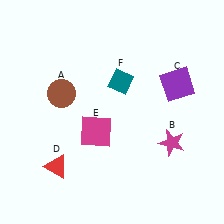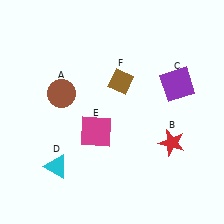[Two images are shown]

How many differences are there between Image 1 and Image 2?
There are 3 differences between the two images.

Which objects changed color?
B changed from magenta to red. D changed from red to cyan. F changed from teal to brown.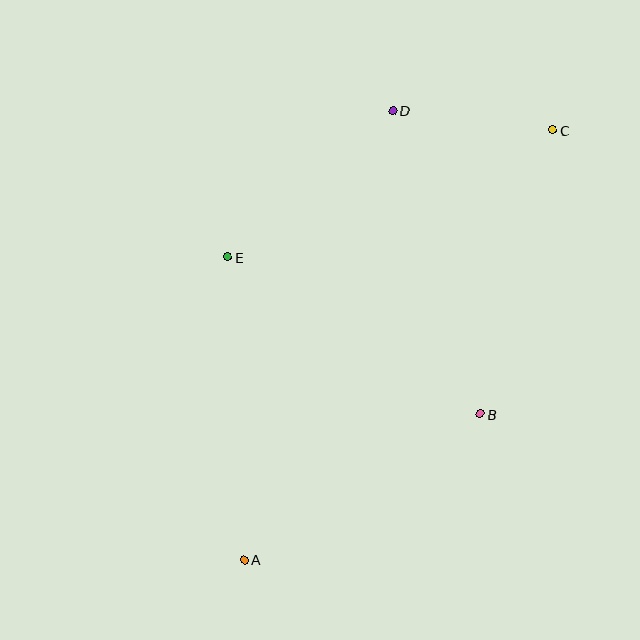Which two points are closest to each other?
Points C and D are closest to each other.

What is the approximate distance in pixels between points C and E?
The distance between C and E is approximately 349 pixels.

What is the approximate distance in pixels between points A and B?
The distance between A and B is approximately 277 pixels.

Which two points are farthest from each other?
Points A and C are farthest from each other.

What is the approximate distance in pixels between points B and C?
The distance between B and C is approximately 293 pixels.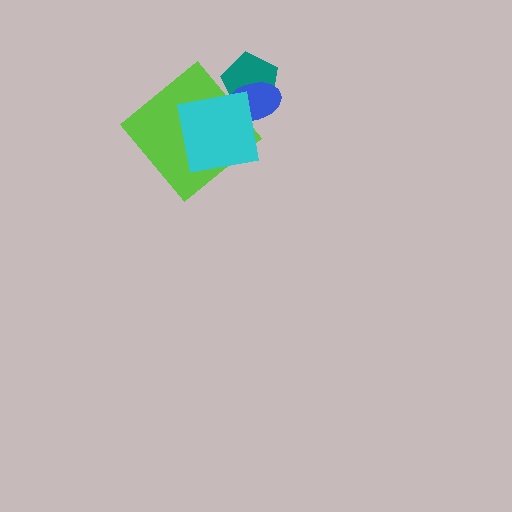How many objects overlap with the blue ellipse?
3 objects overlap with the blue ellipse.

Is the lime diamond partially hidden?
Yes, it is partially covered by another shape.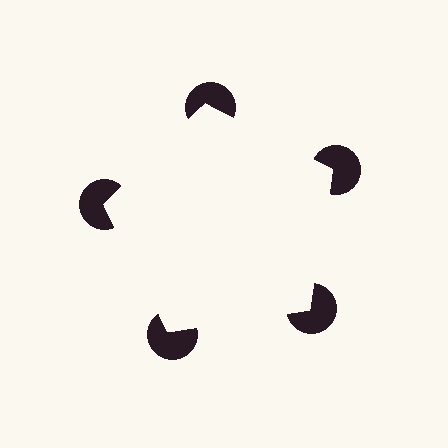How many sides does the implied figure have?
5 sides.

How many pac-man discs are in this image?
There are 5 — one at each vertex of the illusory pentagon.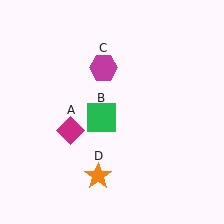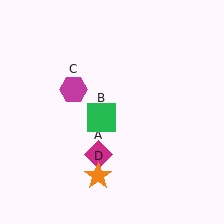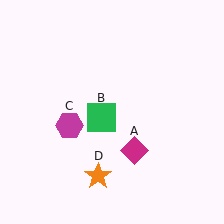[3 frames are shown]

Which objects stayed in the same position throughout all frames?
Green square (object B) and orange star (object D) remained stationary.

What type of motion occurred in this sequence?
The magenta diamond (object A), magenta hexagon (object C) rotated counterclockwise around the center of the scene.